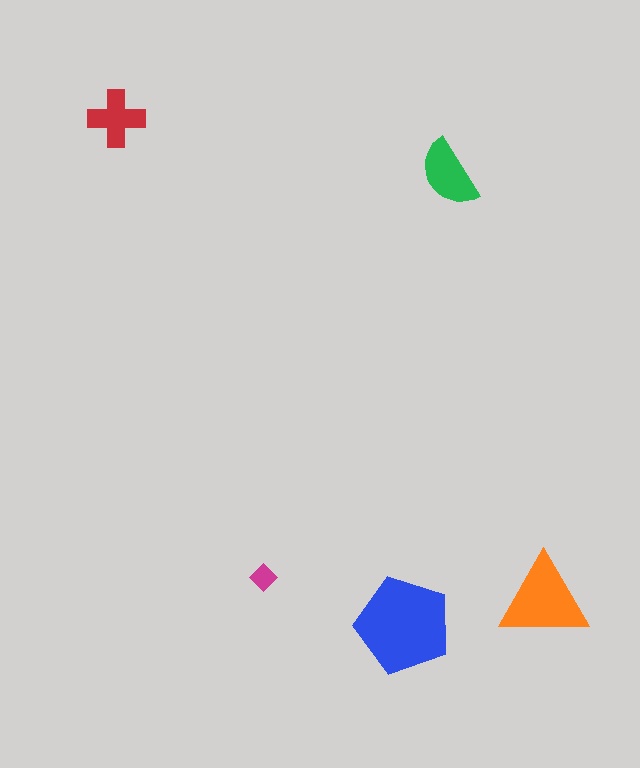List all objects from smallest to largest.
The magenta diamond, the red cross, the green semicircle, the orange triangle, the blue pentagon.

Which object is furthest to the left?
The red cross is leftmost.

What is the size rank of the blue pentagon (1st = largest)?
1st.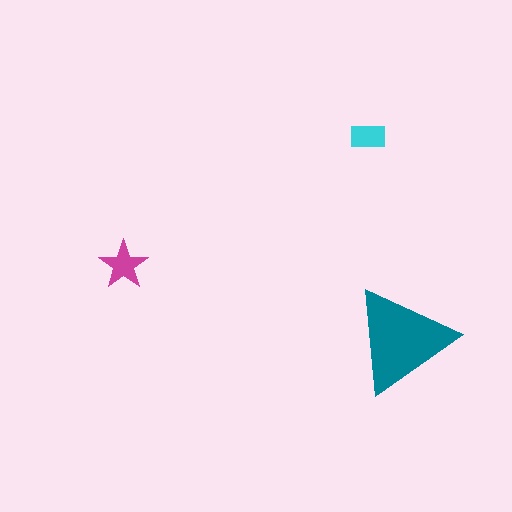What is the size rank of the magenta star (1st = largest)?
2nd.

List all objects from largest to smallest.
The teal triangle, the magenta star, the cyan rectangle.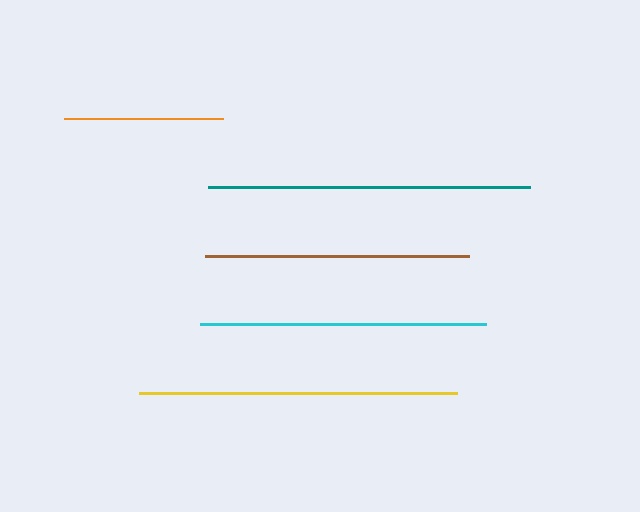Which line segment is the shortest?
The orange line is the shortest at approximately 158 pixels.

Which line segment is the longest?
The teal line is the longest at approximately 322 pixels.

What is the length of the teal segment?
The teal segment is approximately 322 pixels long.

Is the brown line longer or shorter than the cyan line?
The cyan line is longer than the brown line.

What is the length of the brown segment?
The brown segment is approximately 264 pixels long.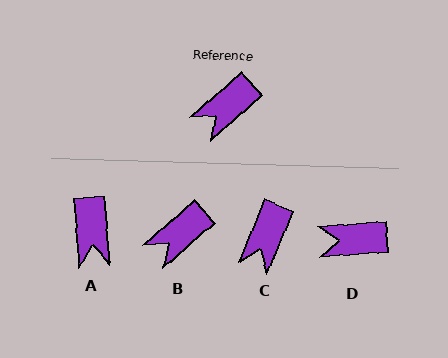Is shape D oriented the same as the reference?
No, it is off by about 37 degrees.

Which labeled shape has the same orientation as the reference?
B.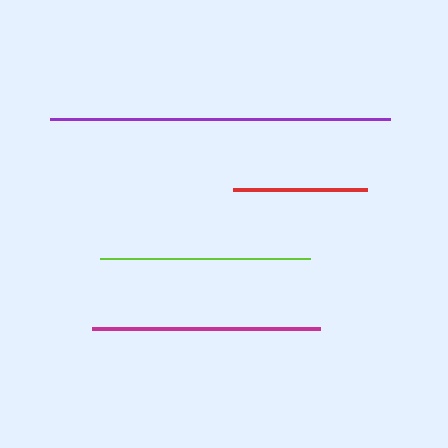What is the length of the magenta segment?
The magenta segment is approximately 227 pixels long.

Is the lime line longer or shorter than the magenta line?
The magenta line is longer than the lime line.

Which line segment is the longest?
The purple line is the longest at approximately 340 pixels.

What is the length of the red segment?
The red segment is approximately 134 pixels long.